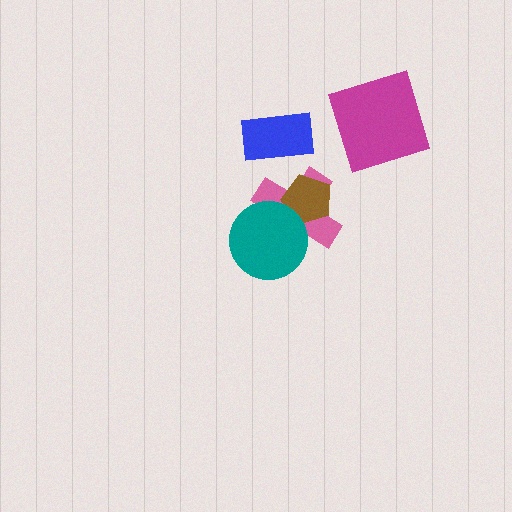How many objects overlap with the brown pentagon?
2 objects overlap with the brown pentagon.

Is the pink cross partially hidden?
Yes, it is partially covered by another shape.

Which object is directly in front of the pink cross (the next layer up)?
The brown pentagon is directly in front of the pink cross.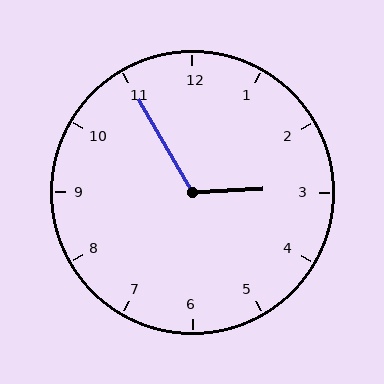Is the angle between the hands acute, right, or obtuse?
It is obtuse.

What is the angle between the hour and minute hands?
Approximately 118 degrees.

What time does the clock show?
2:55.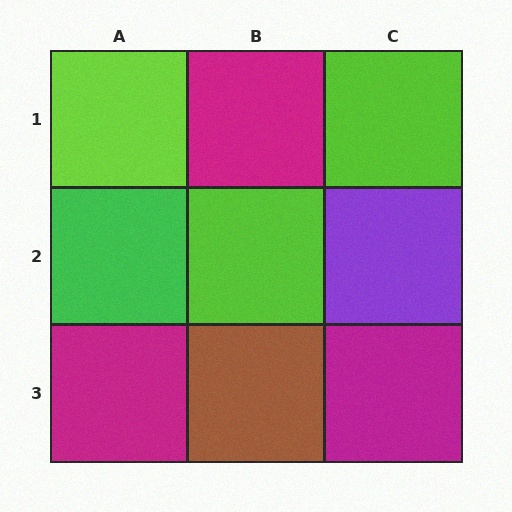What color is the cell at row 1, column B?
Magenta.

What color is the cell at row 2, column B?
Lime.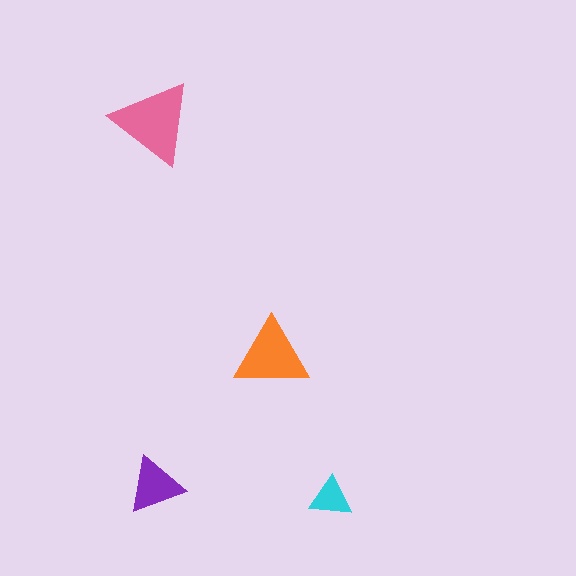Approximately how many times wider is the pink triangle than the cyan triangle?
About 2 times wider.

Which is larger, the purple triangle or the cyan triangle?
The purple one.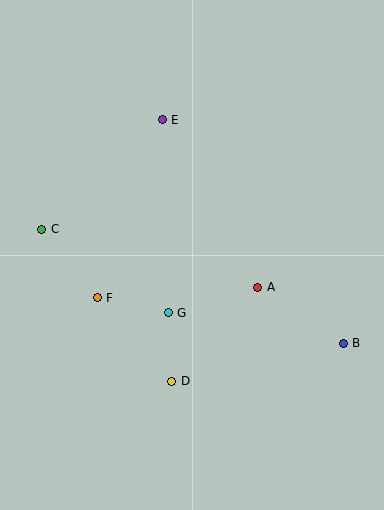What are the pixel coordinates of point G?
Point G is at (168, 313).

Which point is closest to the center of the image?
Point G at (168, 313) is closest to the center.